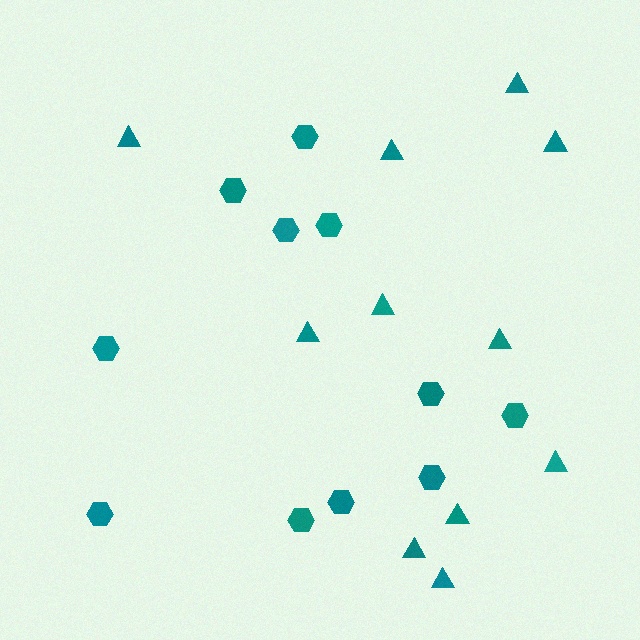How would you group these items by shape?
There are 2 groups: one group of triangles (11) and one group of hexagons (11).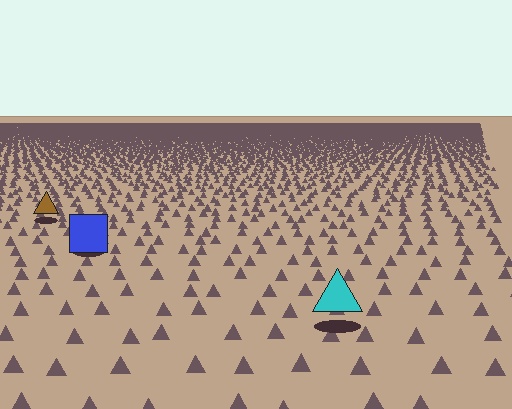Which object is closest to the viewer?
The cyan triangle is closest. The texture marks near it are larger and more spread out.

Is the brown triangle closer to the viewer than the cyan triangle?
No. The cyan triangle is closer — you can tell from the texture gradient: the ground texture is coarser near it.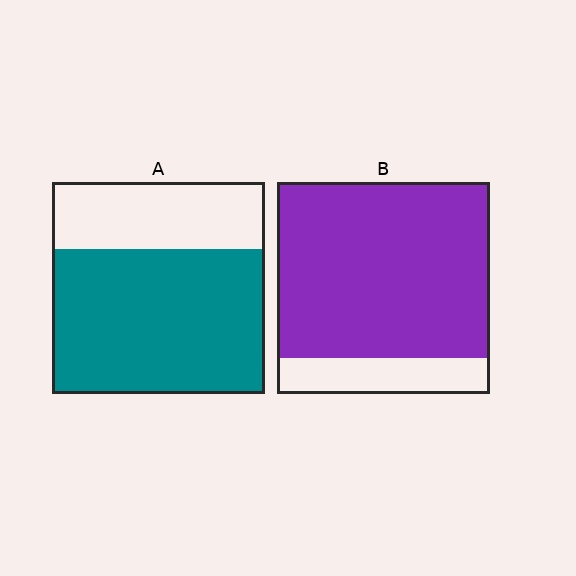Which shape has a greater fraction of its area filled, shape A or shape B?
Shape B.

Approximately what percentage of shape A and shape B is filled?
A is approximately 70% and B is approximately 85%.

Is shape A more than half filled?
Yes.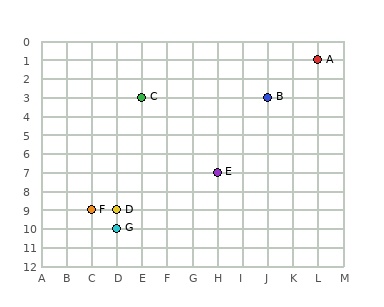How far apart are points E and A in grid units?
Points E and A are 4 columns and 6 rows apart (about 7.2 grid units diagonally).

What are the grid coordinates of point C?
Point C is at grid coordinates (E, 3).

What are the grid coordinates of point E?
Point E is at grid coordinates (H, 7).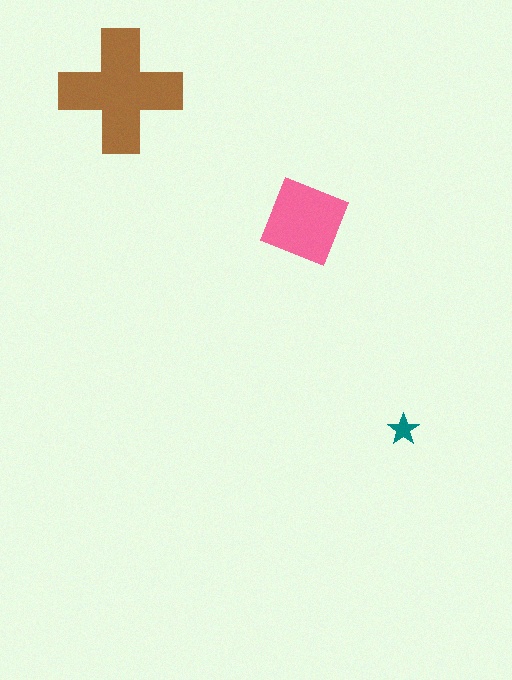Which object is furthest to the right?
The teal star is rightmost.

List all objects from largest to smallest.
The brown cross, the pink diamond, the teal star.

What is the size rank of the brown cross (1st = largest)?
1st.